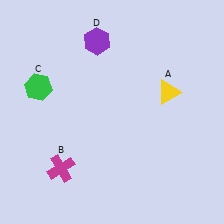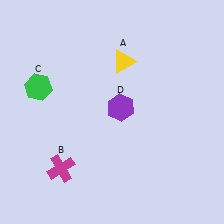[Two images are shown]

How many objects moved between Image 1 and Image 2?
2 objects moved between the two images.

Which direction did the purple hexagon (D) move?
The purple hexagon (D) moved down.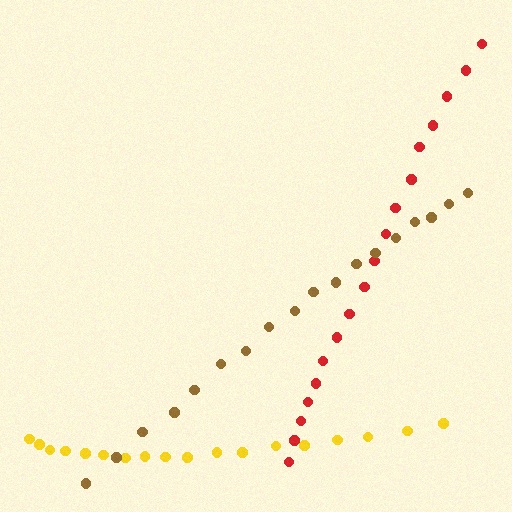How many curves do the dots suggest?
There are 3 distinct paths.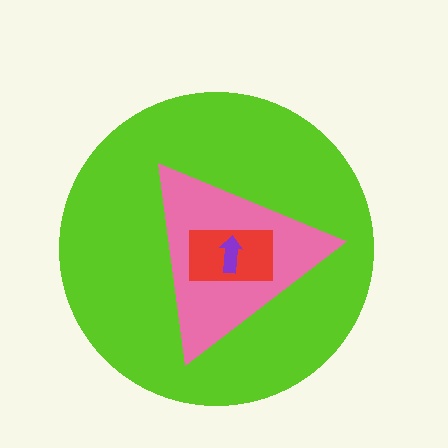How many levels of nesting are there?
4.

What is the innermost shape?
The purple arrow.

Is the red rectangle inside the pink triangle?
Yes.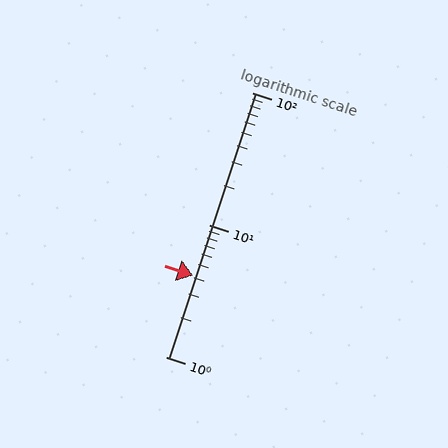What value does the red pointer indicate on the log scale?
The pointer indicates approximately 4.1.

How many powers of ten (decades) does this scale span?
The scale spans 2 decades, from 1 to 100.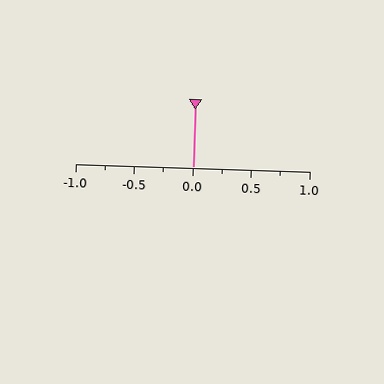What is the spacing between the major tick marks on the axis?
The major ticks are spaced 0.5 apart.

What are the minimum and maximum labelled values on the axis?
The axis runs from -1.0 to 1.0.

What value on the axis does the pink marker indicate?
The marker indicates approximately 0.